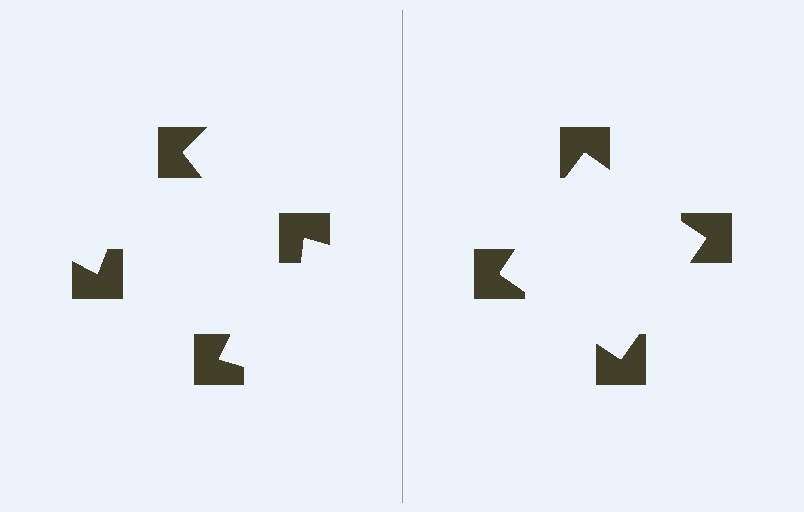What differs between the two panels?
The notched squares are positioned identically on both sides; only the wedge orientations differ. On the right they align to a square; on the left they are misaligned.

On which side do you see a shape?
An illusory square appears on the right side. On the left side the wedge cuts are rotated, so no coherent shape forms.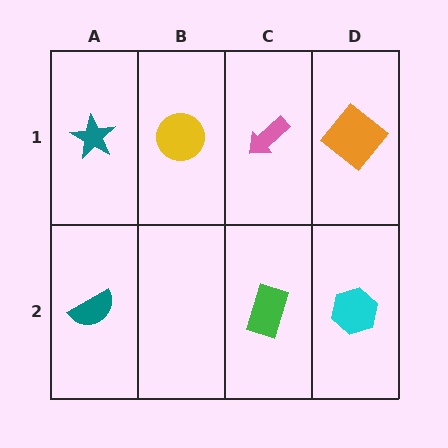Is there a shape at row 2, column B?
No, that cell is empty.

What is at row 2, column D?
A cyan hexagon.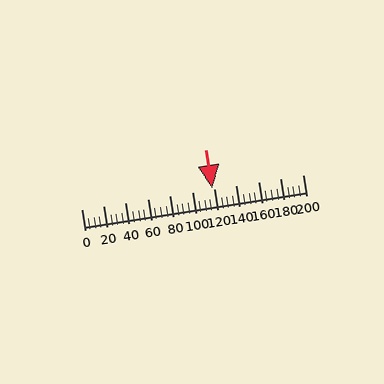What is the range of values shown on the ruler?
The ruler shows values from 0 to 200.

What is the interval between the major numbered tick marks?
The major tick marks are spaced 20 units apart.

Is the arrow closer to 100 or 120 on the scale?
The arrow is closer to 120.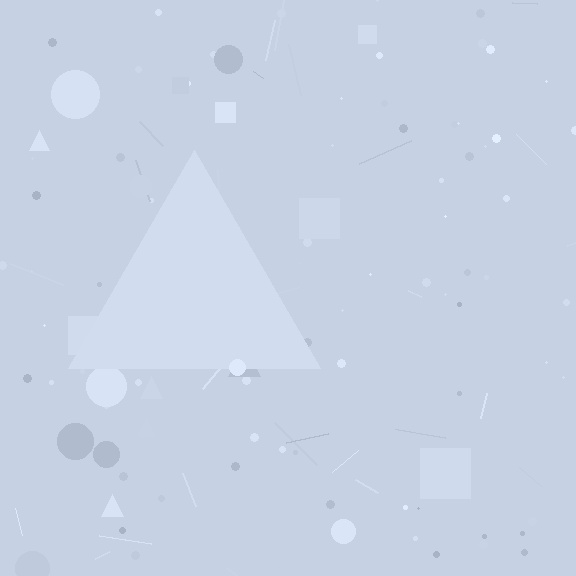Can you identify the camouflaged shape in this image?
The camouflaged shape is a triangle.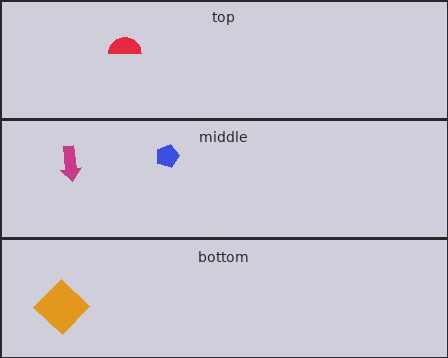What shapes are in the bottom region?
The orange diamond.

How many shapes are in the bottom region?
1.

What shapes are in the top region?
The red semicircle.